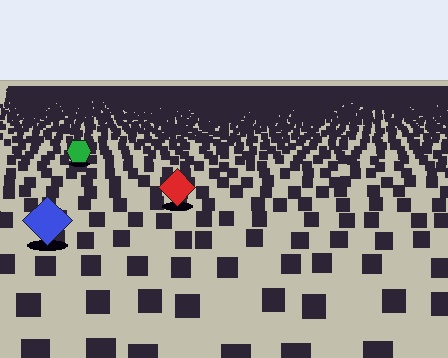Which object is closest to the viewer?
The blue diamond is closest. The texture marks near it are larger and more spread out.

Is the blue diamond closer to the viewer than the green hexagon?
Yes. The blue diamond is closer — you can tell from the texture gradient: the ground texture is coarser near it.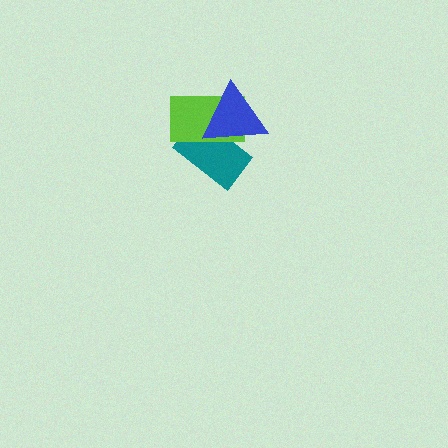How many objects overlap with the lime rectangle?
2 objects overlap with the lime rectangle.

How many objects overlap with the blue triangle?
2 objects overlap with the blue triangle.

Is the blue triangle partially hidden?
No, no other shape covers it.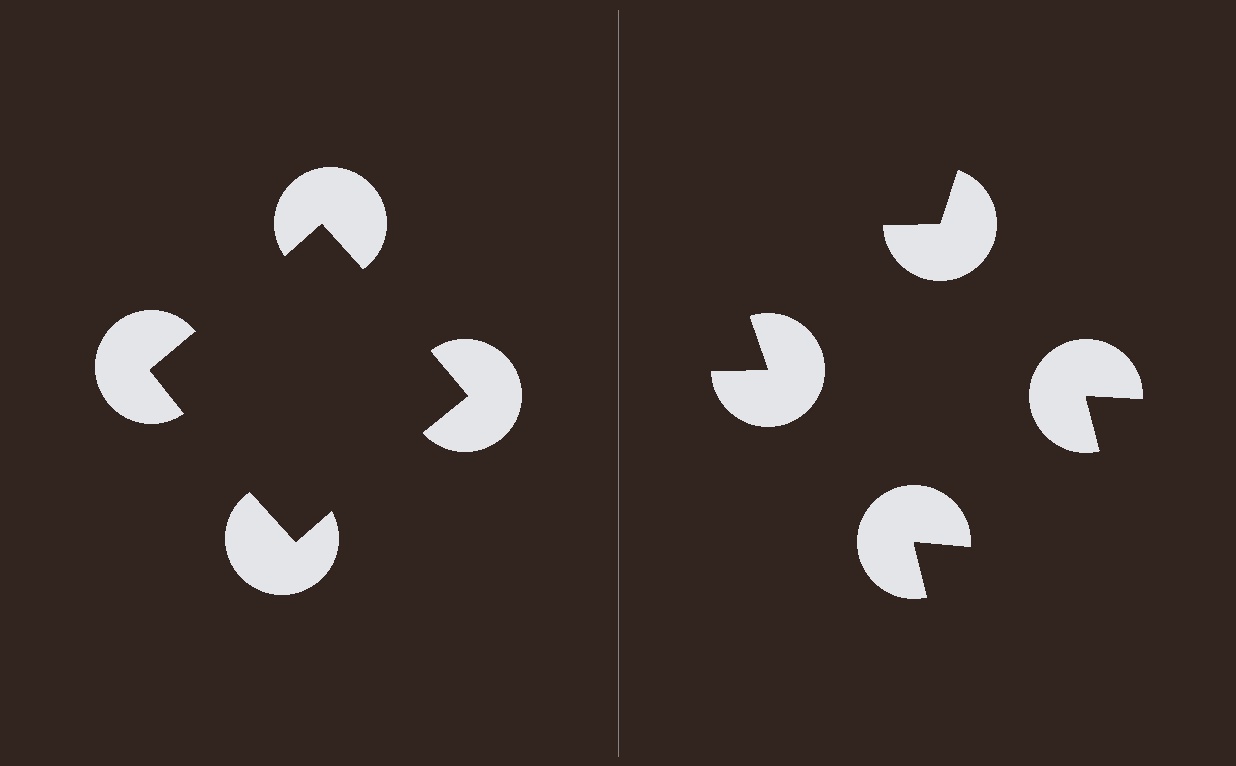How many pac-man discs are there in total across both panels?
8 — 4 on each side.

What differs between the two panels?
The pac-man discs are positioned identically on both sides; only the wedge orientations differ. On the left they align to a square; on the right they are misaligned.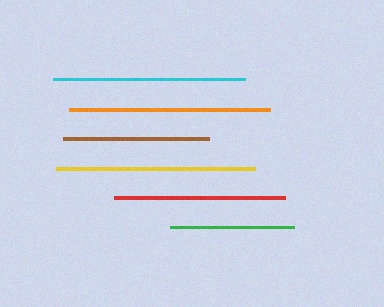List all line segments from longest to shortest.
From longest to shortest: orange, yellow, cyan, red, brown, green.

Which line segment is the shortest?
The green line is the shortest at approximately 124 pixels.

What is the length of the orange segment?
The orange segment is approximately 200 pixels long.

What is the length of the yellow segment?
The yellow segment is approximately 199 pixels long.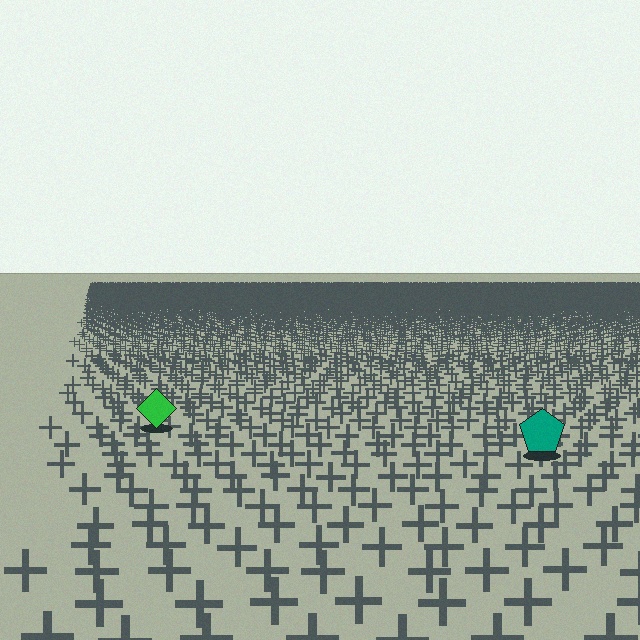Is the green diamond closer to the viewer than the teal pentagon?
No. The teal pentagon is closer — you can tell from the texture gradient: the ground texture is coarser near it.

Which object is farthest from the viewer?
The green diamond is farthest from the viewer. It appears smaller and the ground texture around it is denser.